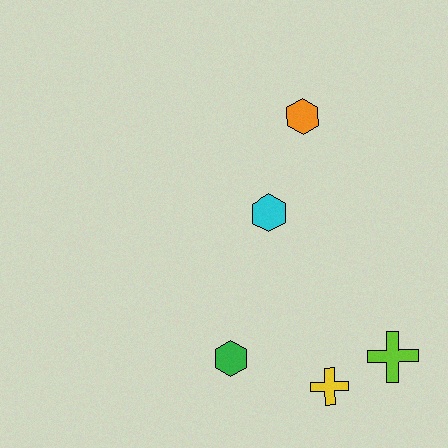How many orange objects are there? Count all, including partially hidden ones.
There is 1 orange object.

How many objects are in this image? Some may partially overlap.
There are 5 objects.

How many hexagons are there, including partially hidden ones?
There are 3 hexagons.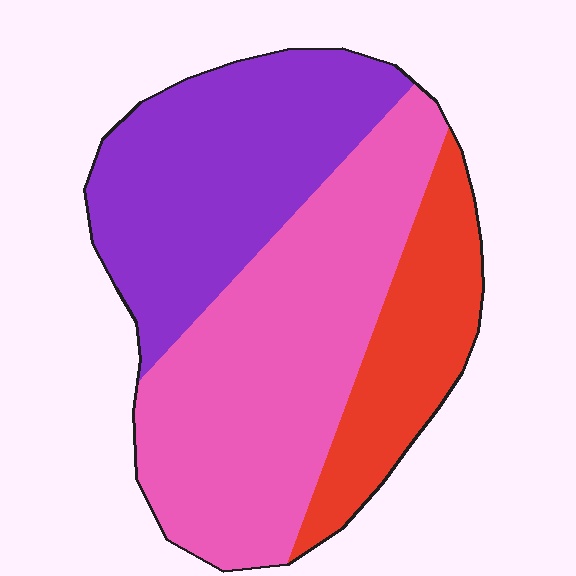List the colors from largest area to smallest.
From largest to smallest: pink, purple, red.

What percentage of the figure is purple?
Purple covers roughly 35% of the figure.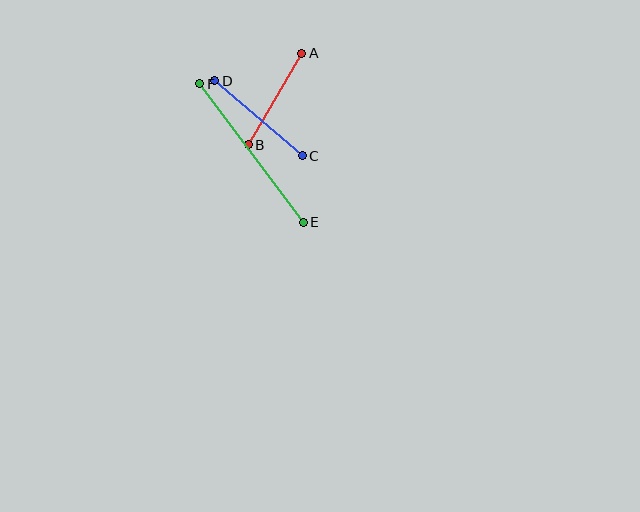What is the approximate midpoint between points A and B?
The midpoint is at approximately (275, 99) pixels.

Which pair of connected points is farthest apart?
Points E and F are farthest apart.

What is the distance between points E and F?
The distance is approximately 173 pixels.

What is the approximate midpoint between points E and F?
The midpoint is at approximately (251, 153) pixels.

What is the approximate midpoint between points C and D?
The midpoint is at approximately (258, 118) pixels.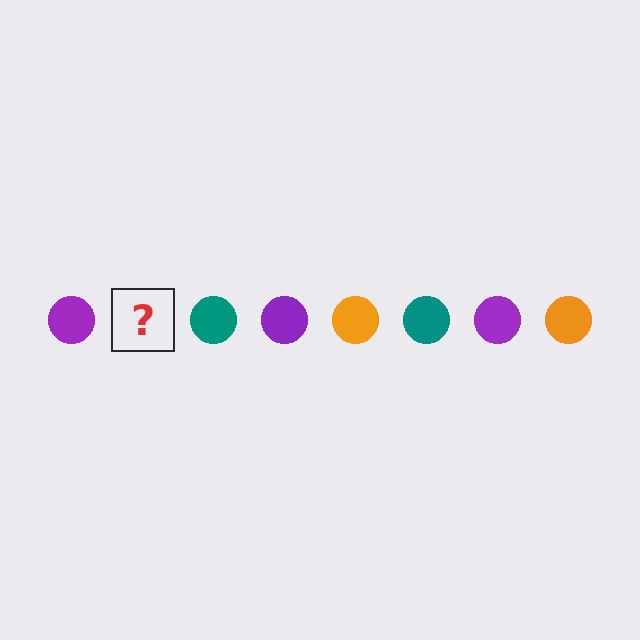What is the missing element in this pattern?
The missing element is an orange circle.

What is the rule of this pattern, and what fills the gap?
The rule is that the pattern cycles through purple, orange, teal circles. The gap should be filled with an orange circle.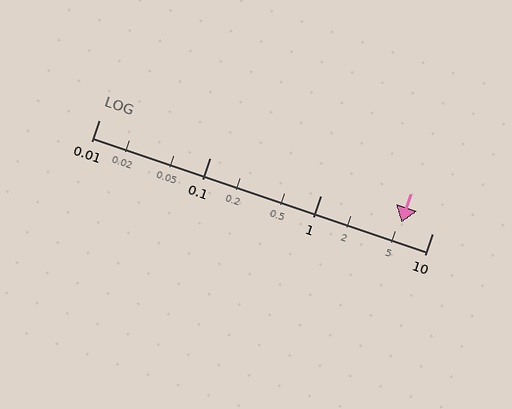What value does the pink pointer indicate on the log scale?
The pointer indicates approximately 5.3.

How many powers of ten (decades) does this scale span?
The scale spans 3 decades, from 0.01 to 10.